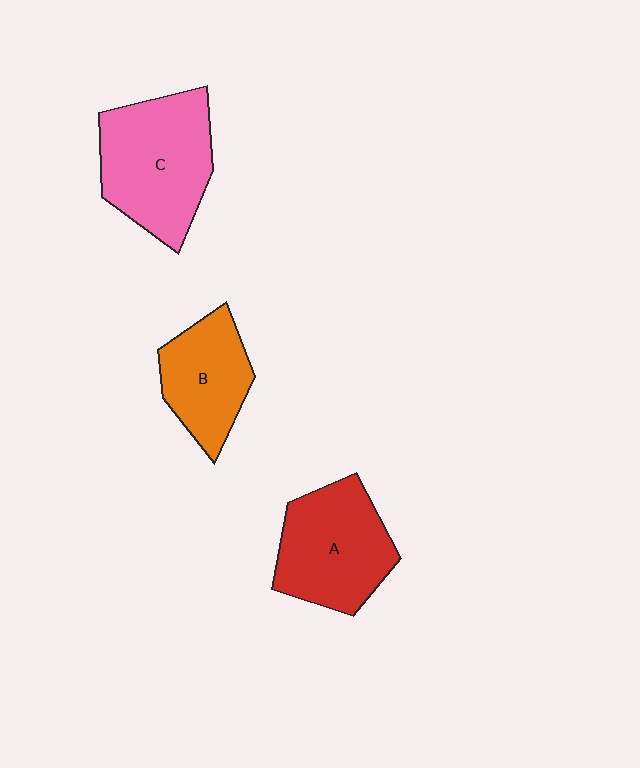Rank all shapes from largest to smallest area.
From largest to smallest: C (pink), A (red), B (orange).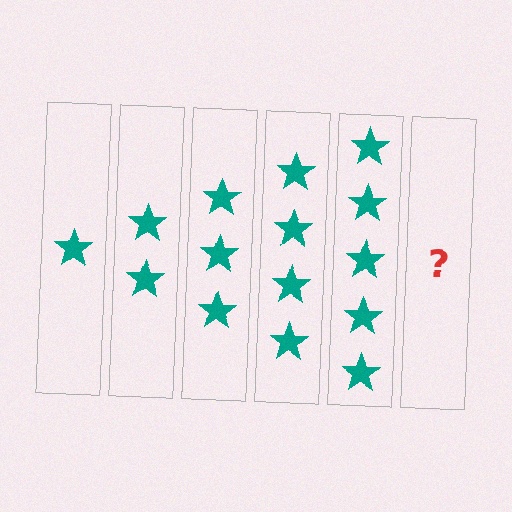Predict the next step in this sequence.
The next step is 6 stars.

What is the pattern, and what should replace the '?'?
The pattern is that each step adds one more star. The '?' should be 6 stars.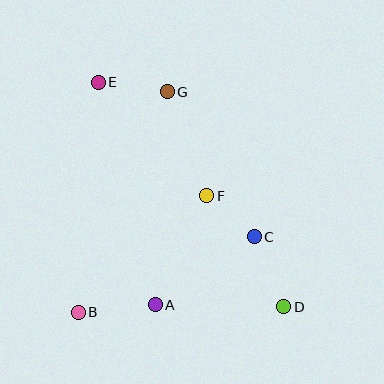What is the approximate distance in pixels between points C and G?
The distance between C and G is approximately 169 pixels.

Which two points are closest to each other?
Points C and F are closest to each other.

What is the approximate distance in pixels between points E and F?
The distance between E and F is approximately 157 pixels.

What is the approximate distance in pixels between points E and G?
The distance between E and G is approximately 70 pixels.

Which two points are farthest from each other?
Points D and E are farthest from each other.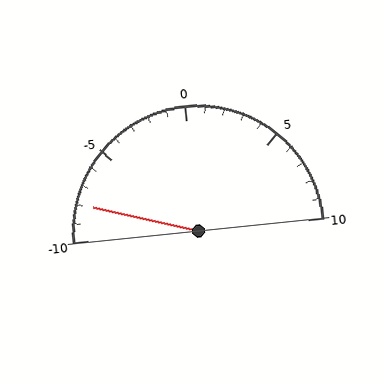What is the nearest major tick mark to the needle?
The nearest major tick mark is -10.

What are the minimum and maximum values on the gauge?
The gauge ranges from -10 to 10.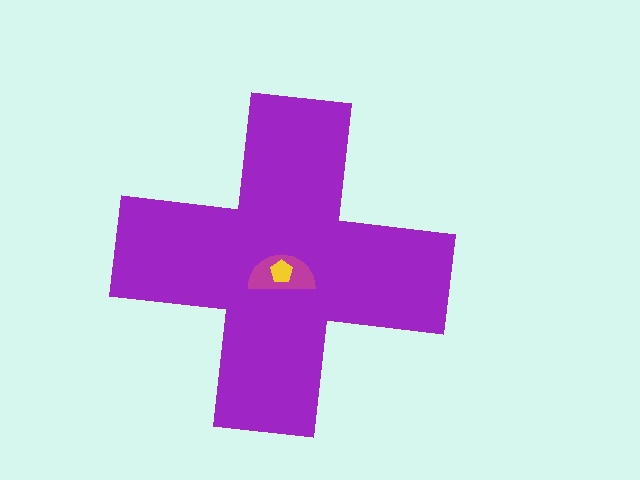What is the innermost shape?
The yellow pentagon.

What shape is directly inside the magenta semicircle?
The yellow pentagon.